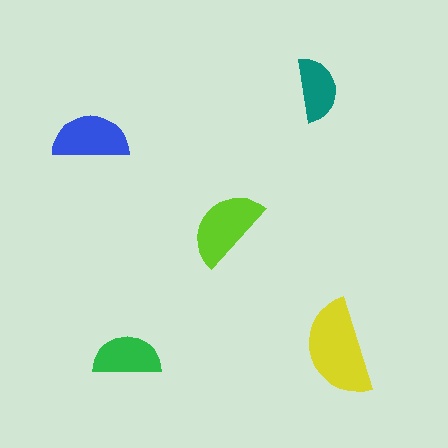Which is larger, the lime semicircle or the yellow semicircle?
The yellow one.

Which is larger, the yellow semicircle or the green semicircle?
The yellow one.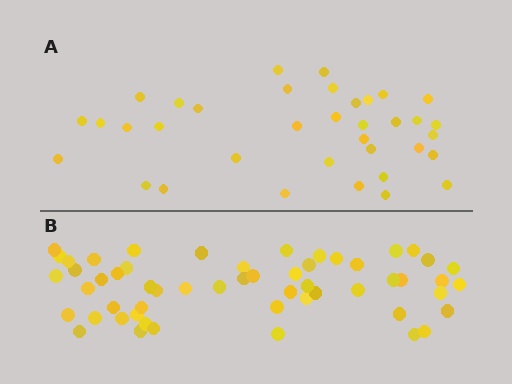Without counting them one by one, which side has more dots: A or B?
Region B (the bottom region) has more dots.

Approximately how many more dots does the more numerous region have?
Region B has approximately 20 more dots than region A.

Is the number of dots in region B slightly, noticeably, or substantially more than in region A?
Region B has substantially more. The ratio is roughly 1.5 to 1.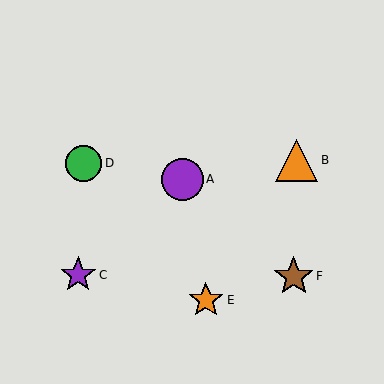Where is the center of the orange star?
The center of the orange star is at (206, 300).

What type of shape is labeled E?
Shape E is an orange star.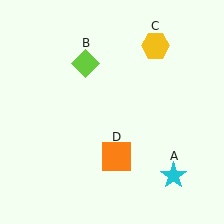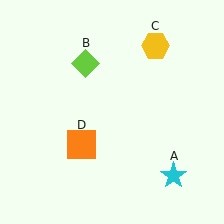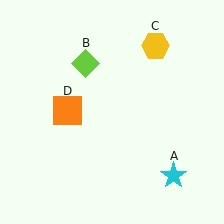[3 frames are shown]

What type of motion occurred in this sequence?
The orange square (object D) rotated clockwise around the center of the scene.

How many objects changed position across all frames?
1 object changed position: orange square (object D).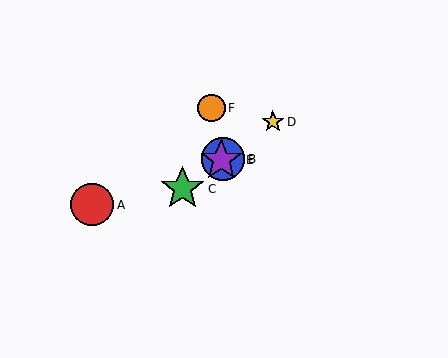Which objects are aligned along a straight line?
Objects B, C, D, E are aligned along a straight line.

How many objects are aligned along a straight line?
4 objects (B, C, D, E) are aligned along a straight line.